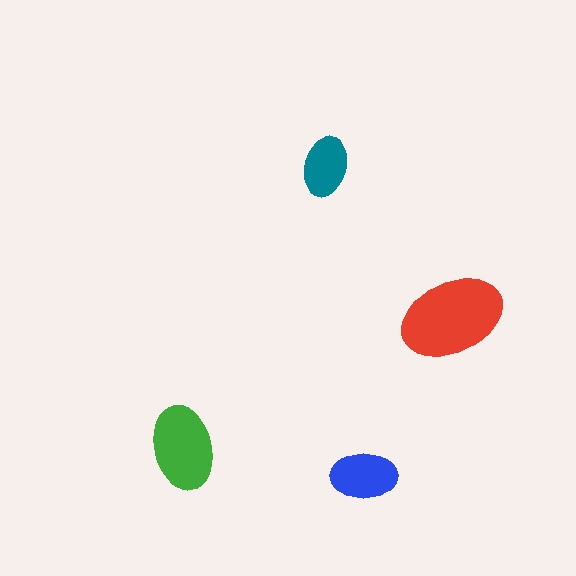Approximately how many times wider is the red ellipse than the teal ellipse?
About 1.5 times wider.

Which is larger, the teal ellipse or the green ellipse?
The green one.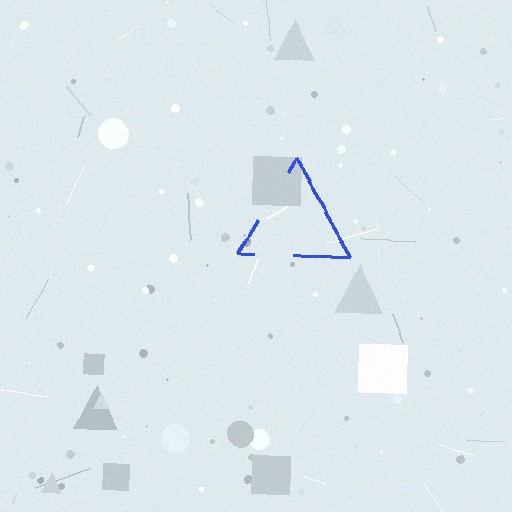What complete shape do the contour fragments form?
The contour fragments form a triangle.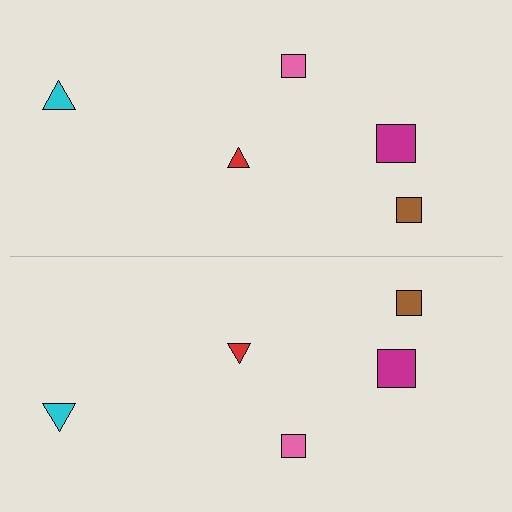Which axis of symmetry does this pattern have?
The pattern has a horizontal axis of symmetry running through the center of the image.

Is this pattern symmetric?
Yes, this pattern has bilateral (reflection) symmetry.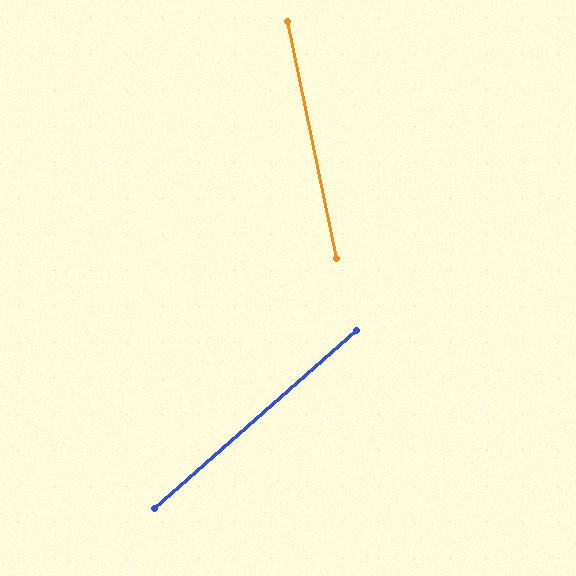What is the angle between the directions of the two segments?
Approximately 60 degrees.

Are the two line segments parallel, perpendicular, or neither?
Neither parallel nor perpendicular — they differ by about 60°.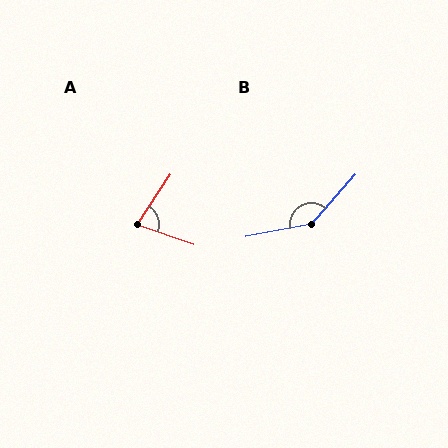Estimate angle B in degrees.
Approximately 142 degrees.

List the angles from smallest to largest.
A (76°), B (142°).